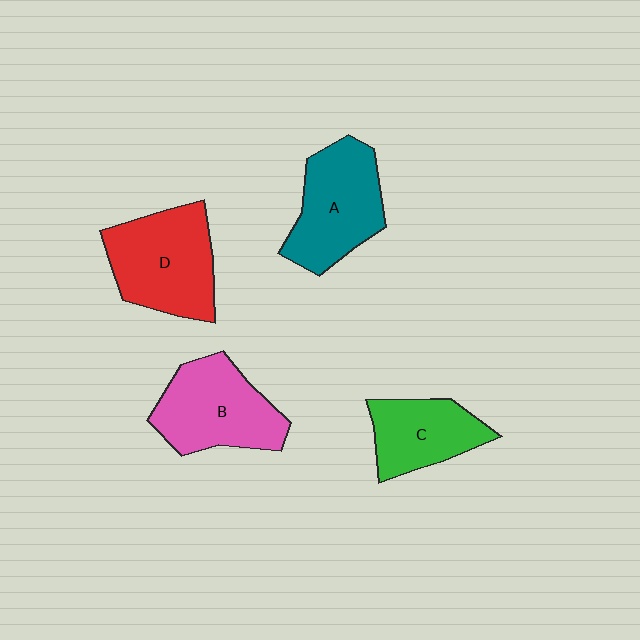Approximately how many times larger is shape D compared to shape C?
Approximately 1.4 times.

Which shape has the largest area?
Shape D (red).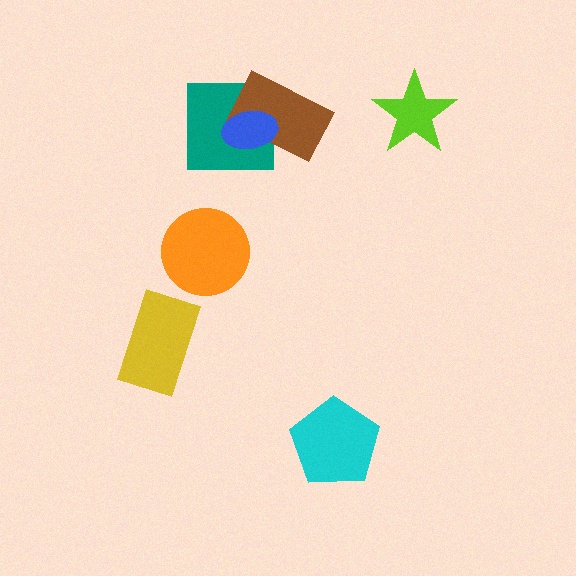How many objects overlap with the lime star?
0 objects overlap with the lime star.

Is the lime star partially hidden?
No, no other shape covers it.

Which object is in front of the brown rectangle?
The blue ellipse is in front of the brown rectangle.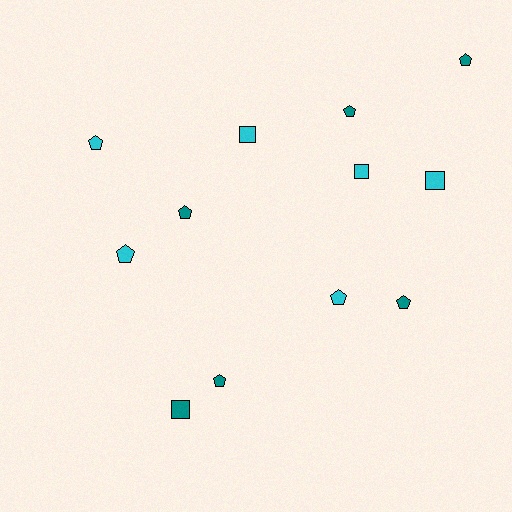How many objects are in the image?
There are 12 objects.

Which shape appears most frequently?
Pentagon, with 8 objects.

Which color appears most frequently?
Teal, with 6 objects.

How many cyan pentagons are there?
There are 3 cyan pentagons.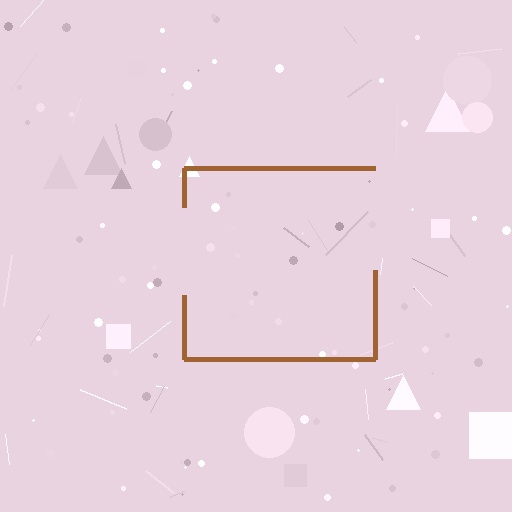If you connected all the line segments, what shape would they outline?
They would outline a square.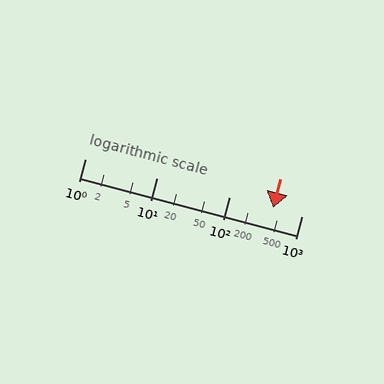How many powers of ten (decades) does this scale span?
The scale spans 3 decades, from 1 to 1000.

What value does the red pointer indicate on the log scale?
The pointer indicates approximately 400.